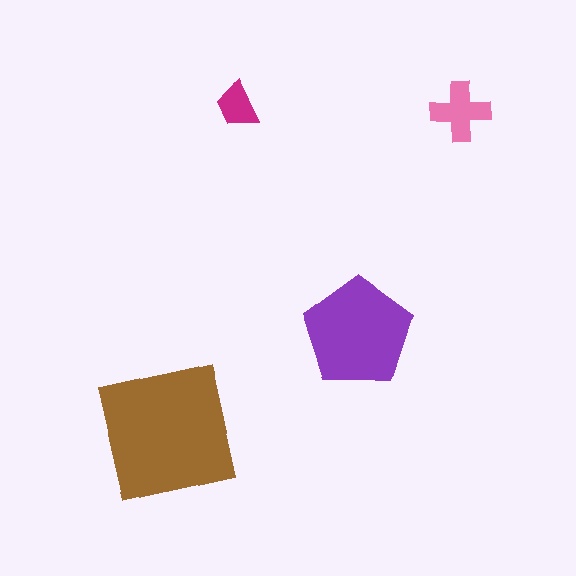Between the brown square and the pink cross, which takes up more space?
The brown square.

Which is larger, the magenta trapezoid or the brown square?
The brown square.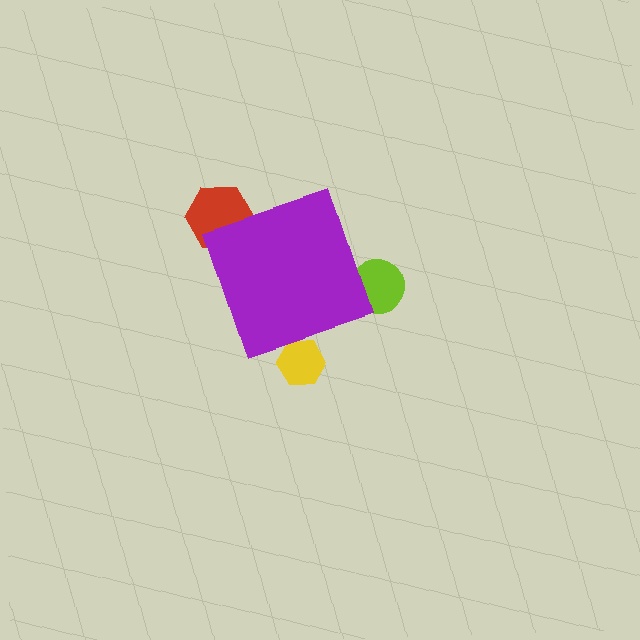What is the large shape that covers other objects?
A purple diamond.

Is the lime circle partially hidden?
Yes, the lime circle is partially hidden behind the purple diamond.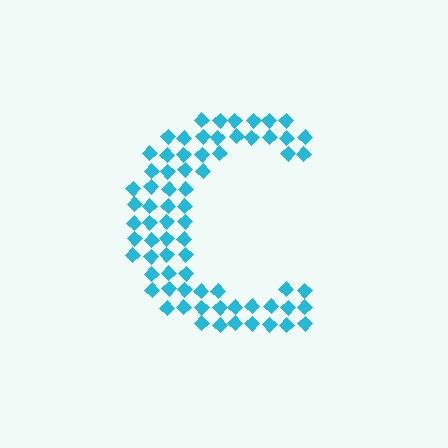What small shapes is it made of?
It is made of small diamonds.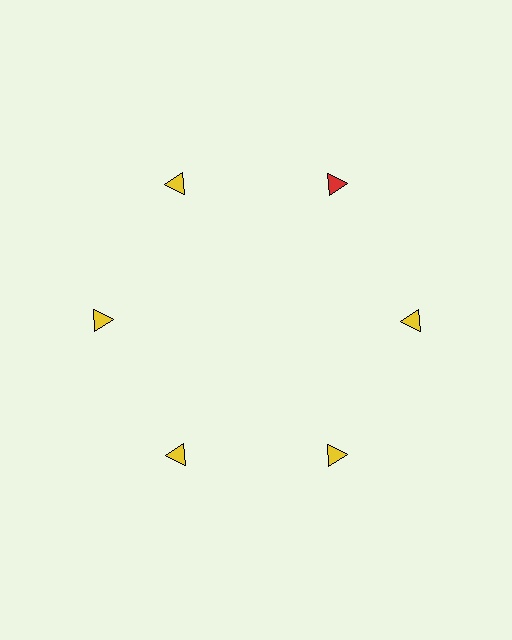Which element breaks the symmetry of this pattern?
The red triangle at roughly the 1 o'clock position breaks the symmetry. All other shapes are yellow triangles.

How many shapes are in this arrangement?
There are 6 shapes arranged in a ring pattern.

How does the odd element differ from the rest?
It has a different color: red instead of yellow.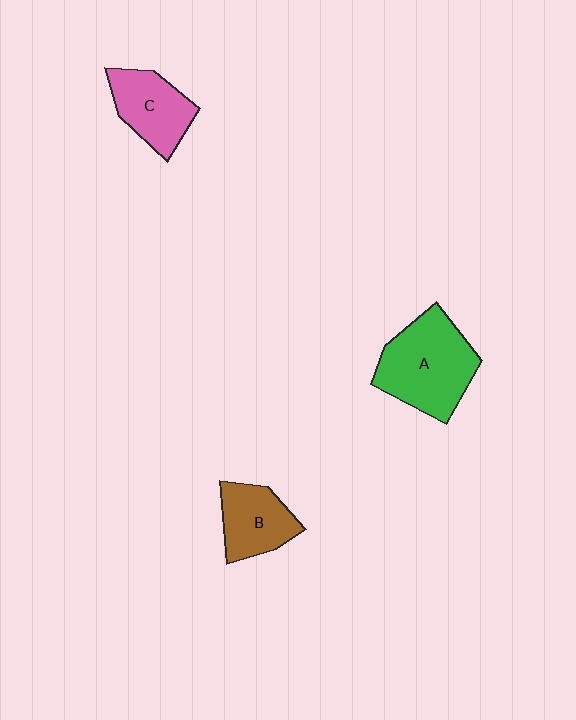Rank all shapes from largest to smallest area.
From largest to smallest: A (green), C (pink), B (brown).